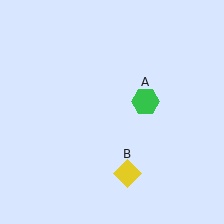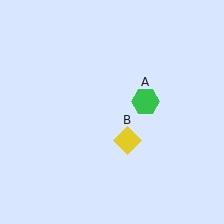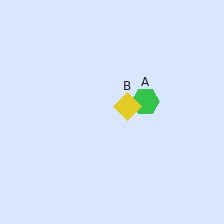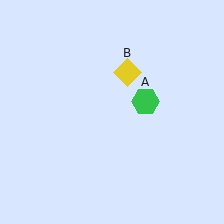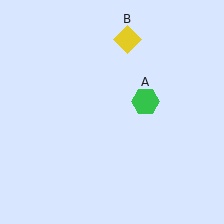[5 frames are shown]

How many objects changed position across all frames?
1 object changed position: yellow diamond (object B).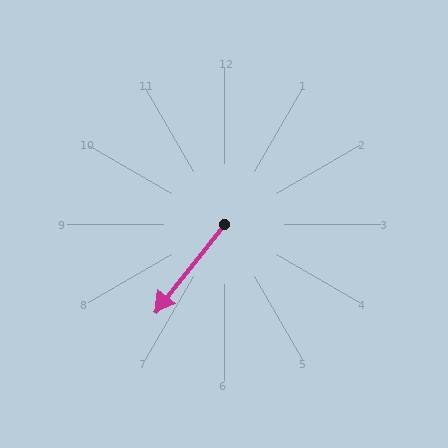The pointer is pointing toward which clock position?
Roughly 7 o'clock.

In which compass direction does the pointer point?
Southwest.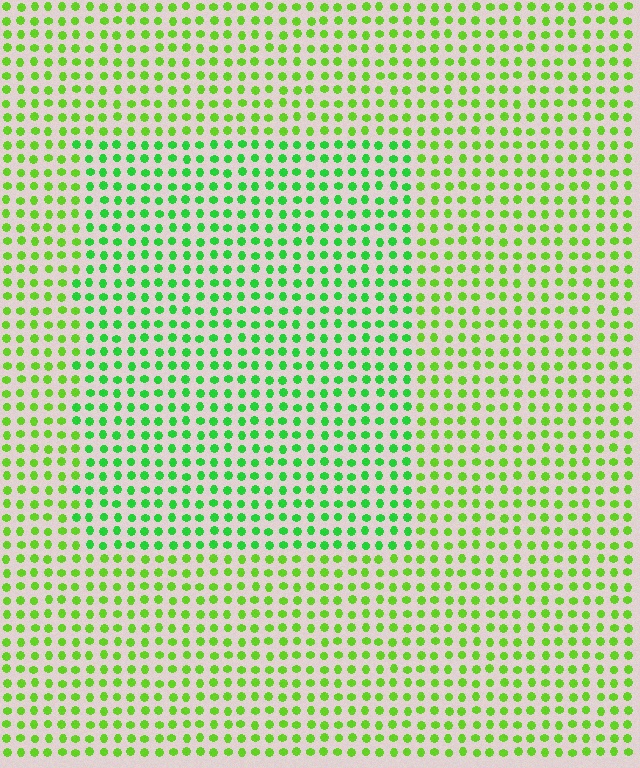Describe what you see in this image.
The image is filled with small lime elements in a uniform arrangement. A rectangle-shaped region is visible where the elements are tinted to a slightly different hue, forming a subtle color boundary.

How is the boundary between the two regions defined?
The boundary is defined purely by a slight shift in hue (about 28 degrees). Spacing, size, and orientation are identical on both sides.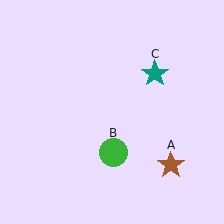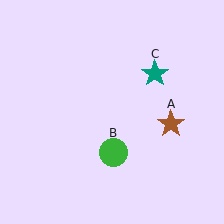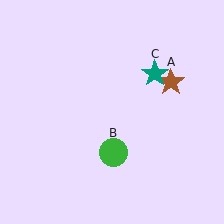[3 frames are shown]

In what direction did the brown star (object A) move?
The brown star (object A) moved up.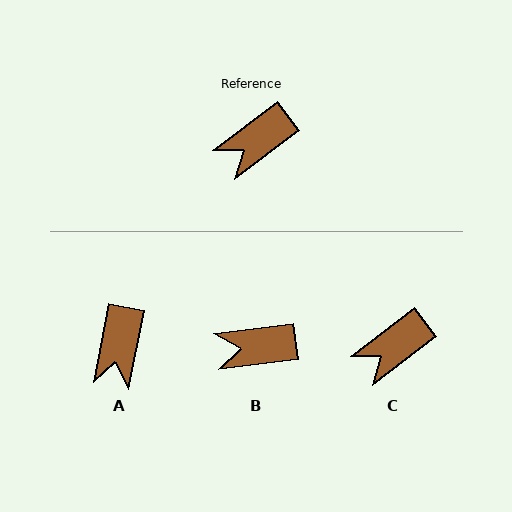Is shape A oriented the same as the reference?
No, it is off by about 42 degrees.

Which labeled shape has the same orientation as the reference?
C.